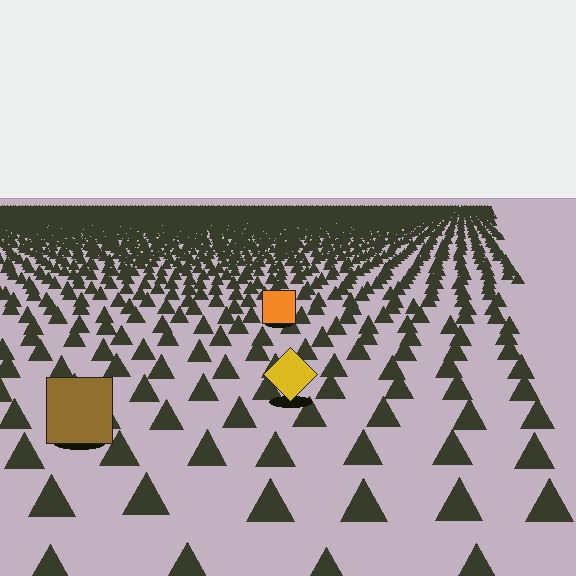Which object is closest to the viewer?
The brown square is closest. The texture marks near it are larger and more spread out.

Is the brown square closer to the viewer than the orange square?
Yes. The brown square is closer — you can tell from the texture gradient: the ground texture is coarser near it.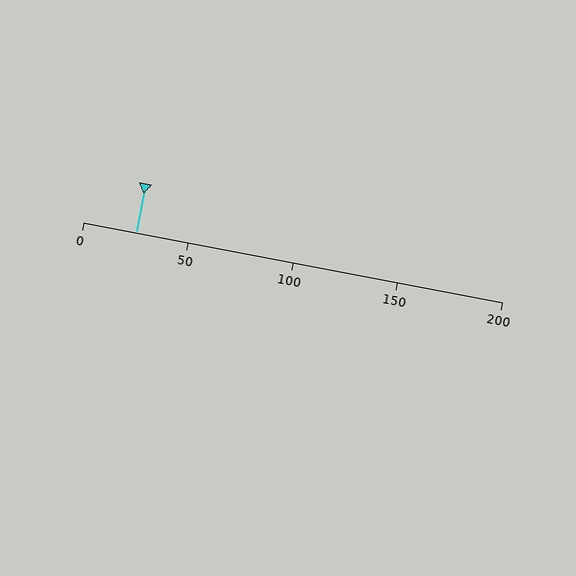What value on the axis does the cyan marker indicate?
The marker indicates approximately 25.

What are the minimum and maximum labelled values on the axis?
The axis runs from 0 to 200.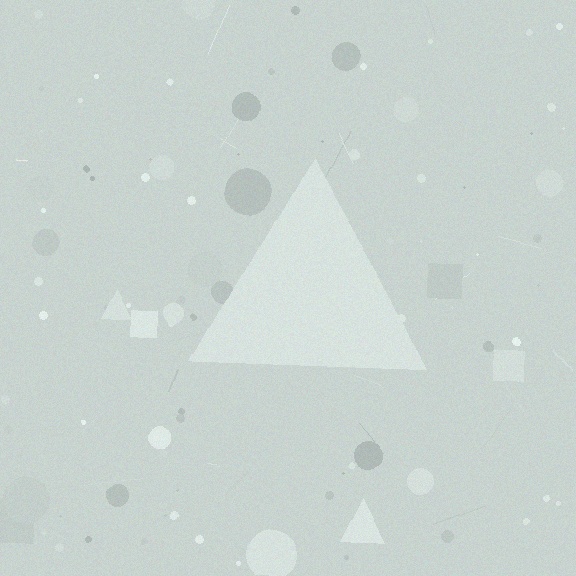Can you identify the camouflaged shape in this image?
The camouflaged shape is a triangle.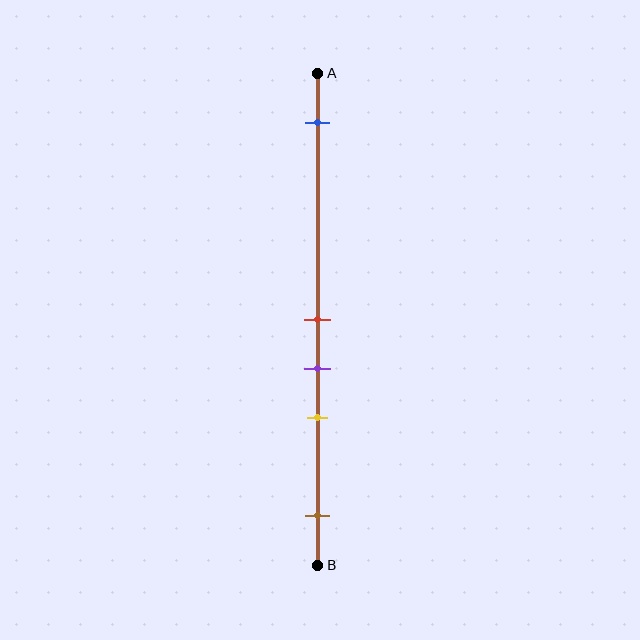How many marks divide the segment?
There are 5 marks dividing the segment.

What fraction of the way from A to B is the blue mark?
The blue mark is approximately 10% (0.1) of the way from A to B.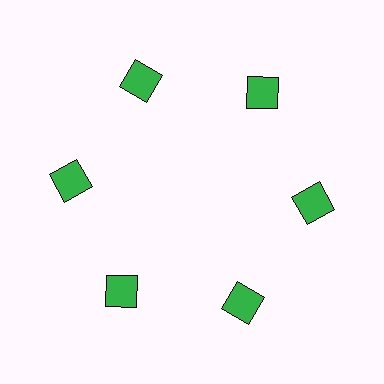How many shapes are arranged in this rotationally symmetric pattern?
There are 6 shapes, arranged in 6 groups of 1.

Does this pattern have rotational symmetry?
Yes, this pattern has 6-fold rotational symmetry. It looks the same after rotating 60 degrees around the center.